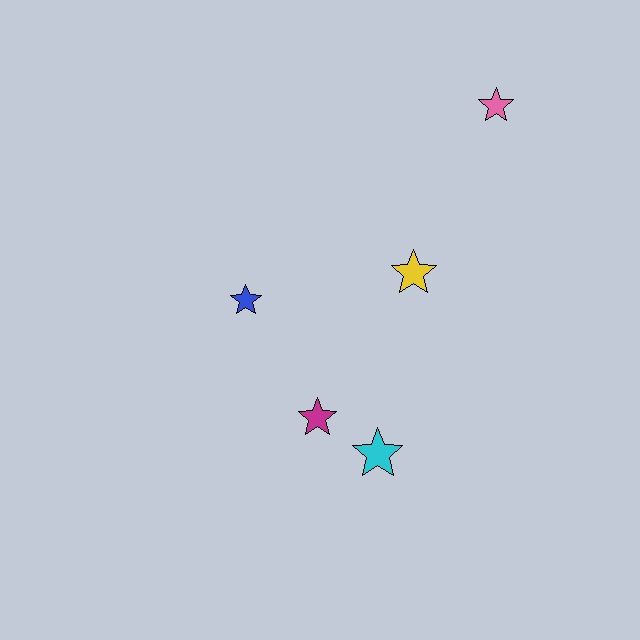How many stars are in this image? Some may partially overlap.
There are 5 stars.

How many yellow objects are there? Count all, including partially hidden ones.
There is 1 yellow object.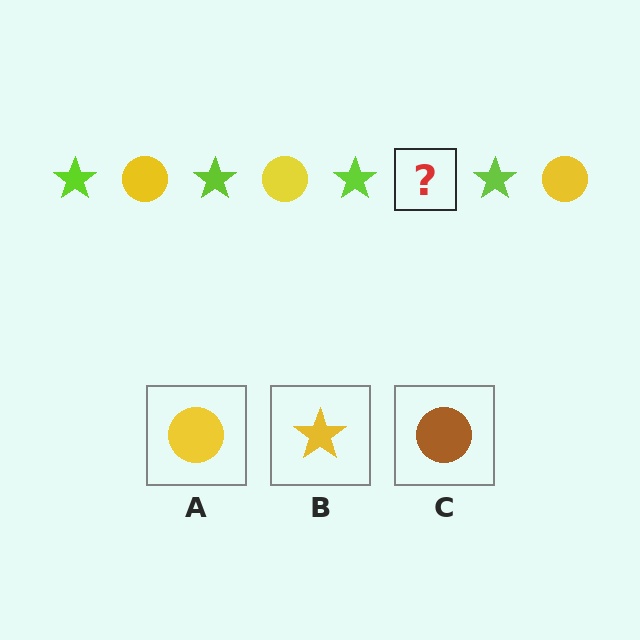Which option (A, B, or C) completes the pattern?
A.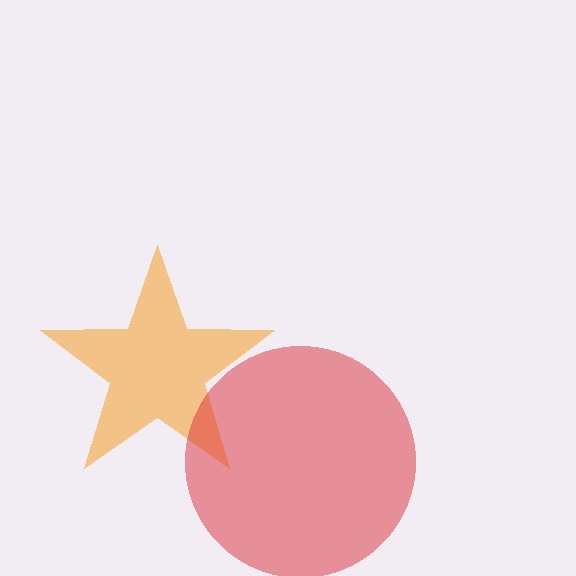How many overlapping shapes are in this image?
There are 2 overlapping shapes in the image.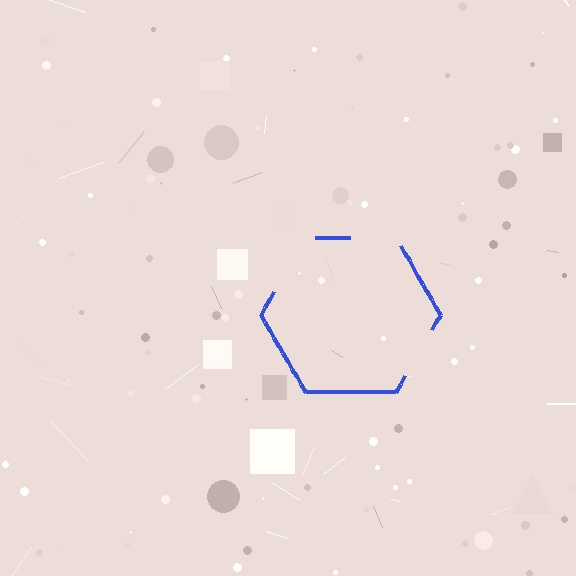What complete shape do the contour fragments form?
The contour fragments form a hexagon.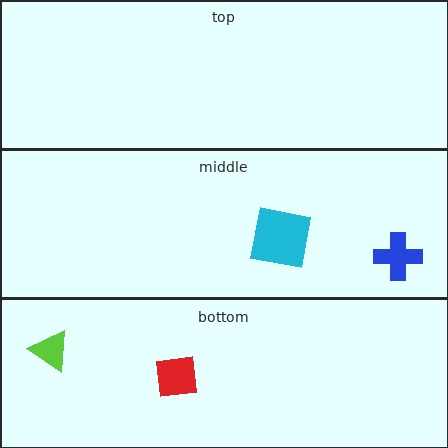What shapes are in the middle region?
The cyan square, the blue cross.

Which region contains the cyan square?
The middle region.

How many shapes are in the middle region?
2.